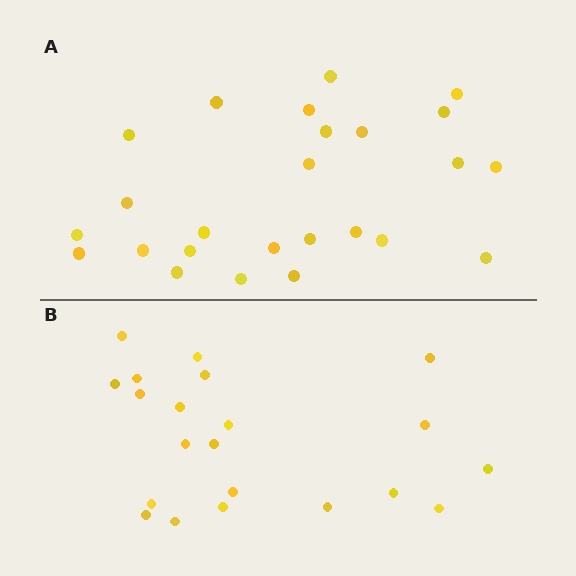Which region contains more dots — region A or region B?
Region A (the top region) has more dots.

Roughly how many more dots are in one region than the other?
Region A has about 4 more dots than region B.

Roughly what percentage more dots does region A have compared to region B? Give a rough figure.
About 20% more.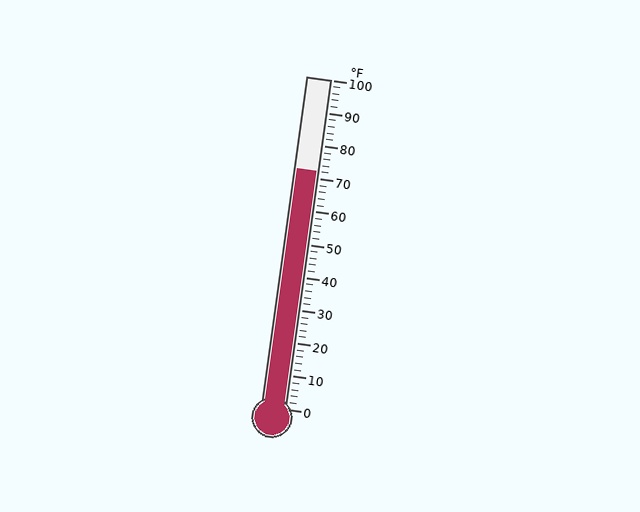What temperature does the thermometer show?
The thermometer shows approximately 72°F.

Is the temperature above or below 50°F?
The temperature is above 50°F.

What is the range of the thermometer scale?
The thermometer scale ranges from 0°F to 100°F.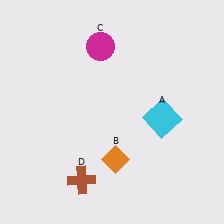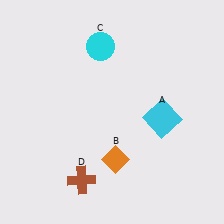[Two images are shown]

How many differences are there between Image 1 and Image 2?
There is 1 difference between the two images.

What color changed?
The circle (C) changed from magenta in Image 1 to cyan in Image 2.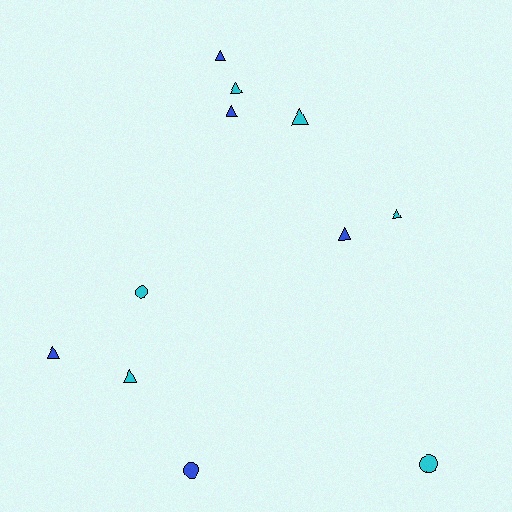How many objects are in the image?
There are 11 objects.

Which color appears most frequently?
Cyan, with 6 objects.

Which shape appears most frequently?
Triangle, with 8 objects.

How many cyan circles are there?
There are 2 cyan circles.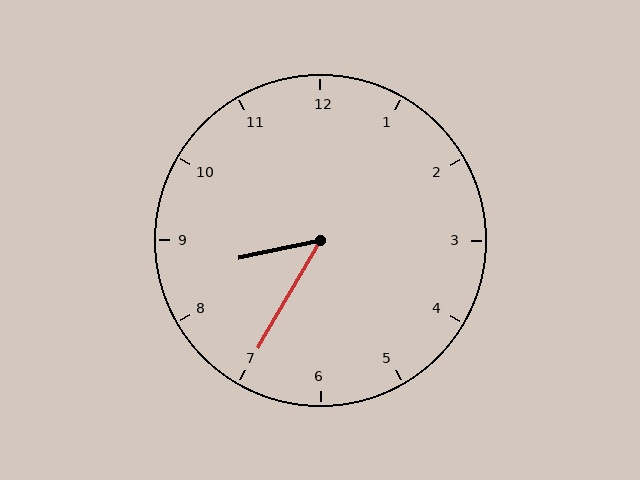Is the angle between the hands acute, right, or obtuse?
It is acute.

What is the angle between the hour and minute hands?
Approximately 48 degrees.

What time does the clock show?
8:35.